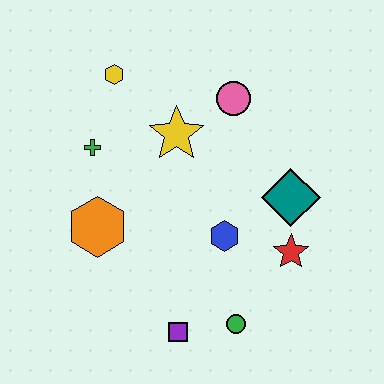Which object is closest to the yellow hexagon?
The green cross is closest to the yellow hexagon.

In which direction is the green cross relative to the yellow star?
The green cross is to the left of the yellow star.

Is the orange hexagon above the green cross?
No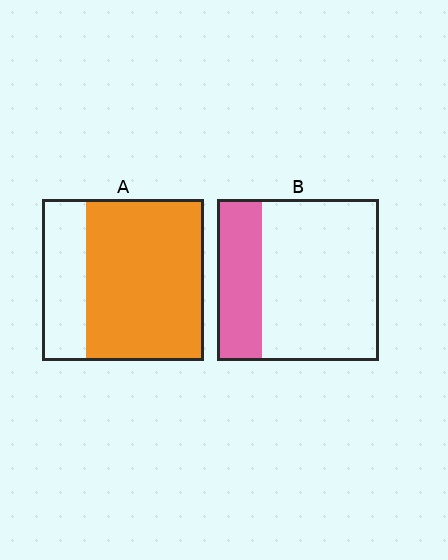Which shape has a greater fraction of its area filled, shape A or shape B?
Shape A.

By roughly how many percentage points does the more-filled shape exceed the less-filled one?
By roughly 45 percentage points (A over B).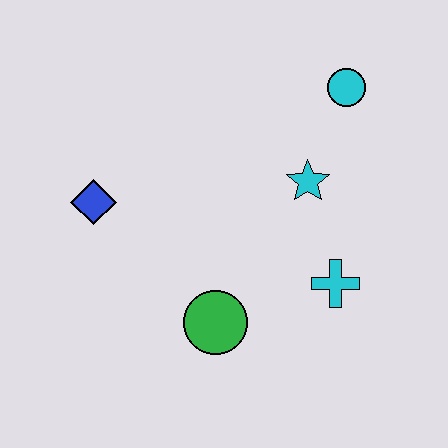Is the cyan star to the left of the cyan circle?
Yes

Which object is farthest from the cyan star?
The blue diamond is farthest from the cyan star.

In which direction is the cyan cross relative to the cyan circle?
The cyan cross is below the cyan circle.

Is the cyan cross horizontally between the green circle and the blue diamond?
No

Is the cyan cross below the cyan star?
Yes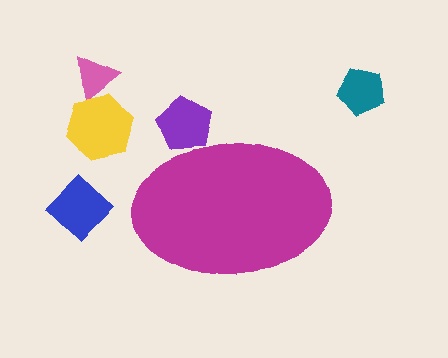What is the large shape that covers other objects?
A magenta ellipse.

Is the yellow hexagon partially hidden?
No, the yellow hexagon is fully visible.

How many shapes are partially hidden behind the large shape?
1 shape is partially hidden.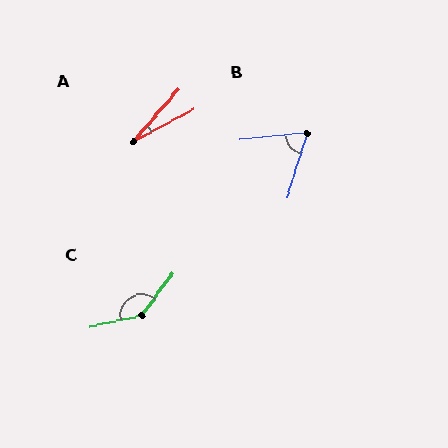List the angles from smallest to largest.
A (21°), B (67°), C (139°).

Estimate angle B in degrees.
Approximately 67 degrees.